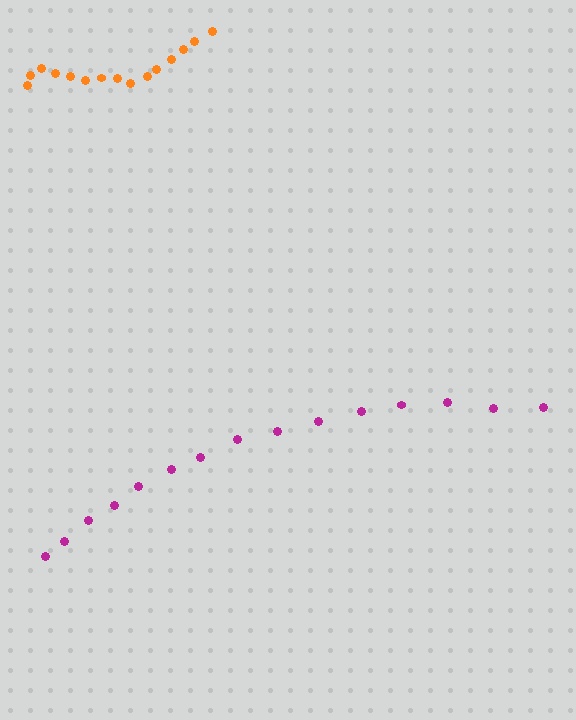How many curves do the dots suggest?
There are 2 distinct paths.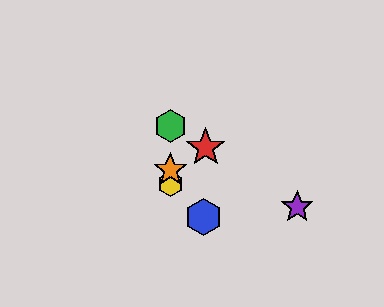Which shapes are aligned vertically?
The green hexagon, the yellow hexagon, the orange star are aligned vertically.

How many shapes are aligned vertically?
3 shapes (the green hexagon, the yellow hexagon, the orange star) are aligned vertically.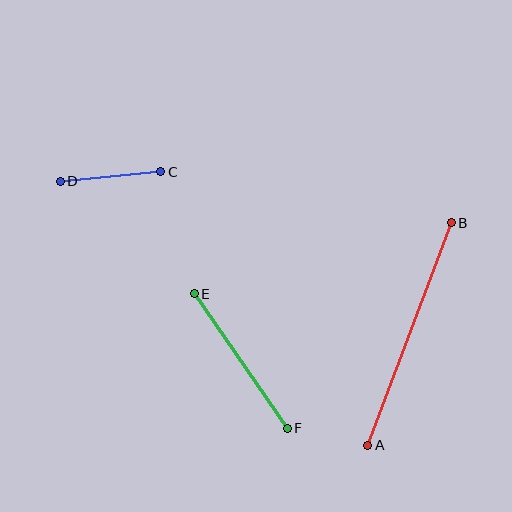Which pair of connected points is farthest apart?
Points A and B are farthest apart.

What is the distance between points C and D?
The distance is approximately 101 pixels.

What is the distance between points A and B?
The distance is approximately 237 pixels.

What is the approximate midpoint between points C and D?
The midpoint is at approximately (110, 176) pixels.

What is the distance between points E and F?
The distance is approximately 164 pixels.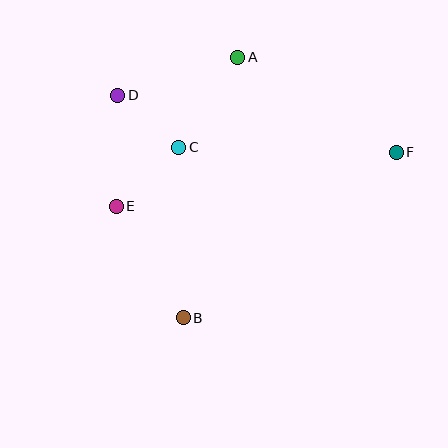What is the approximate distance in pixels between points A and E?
The distance between A and E is approximately 192 pixels.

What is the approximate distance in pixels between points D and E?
The distance between D and E is approximately 111 pixels.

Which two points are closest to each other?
Points C and D are closest to each other.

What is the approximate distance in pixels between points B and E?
The distance between B and E is approximately 130 pixels.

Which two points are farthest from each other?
Points E and F are farthest from each other.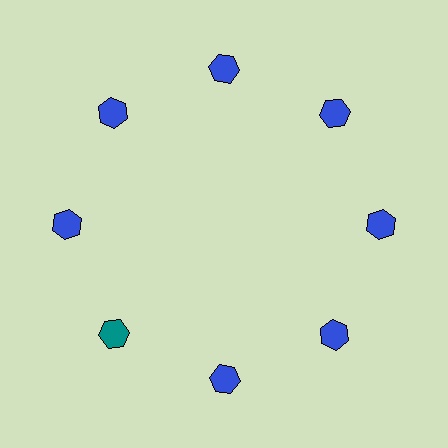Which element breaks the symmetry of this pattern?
The teal hexagon at roughly the 8 o'clock position breaks the symmetry. All other shapes are blue hexagons.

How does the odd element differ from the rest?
It has a different color: teal instead of blue.